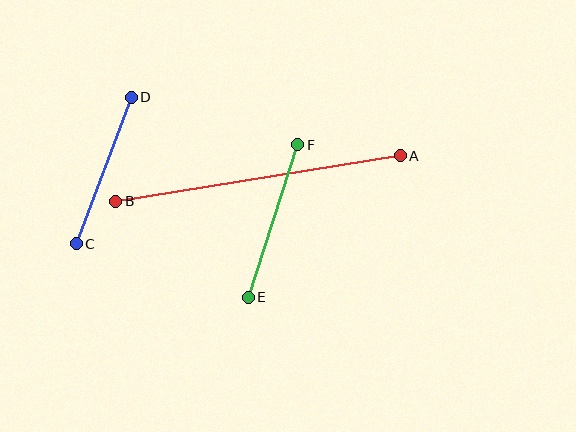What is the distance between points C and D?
The distance is approximately 157 pixels.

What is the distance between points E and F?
The distance is approximately 160 pixels.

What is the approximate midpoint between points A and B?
The midpoint is at approximately (258, 179) pixels.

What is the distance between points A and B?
The distance is approximately 288 pixels.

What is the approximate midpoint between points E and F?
The midpoint is at approximately (273, 221) pixels.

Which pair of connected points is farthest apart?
Points A and B are farthest apart.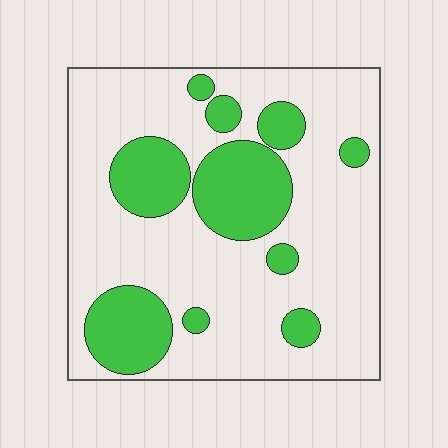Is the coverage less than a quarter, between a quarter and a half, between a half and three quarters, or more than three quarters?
Between a quarter and a half.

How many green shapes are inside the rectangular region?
10.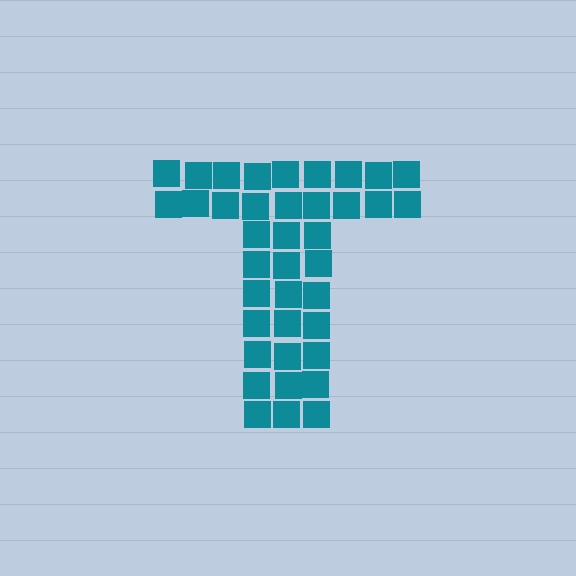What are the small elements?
The small elements are squares.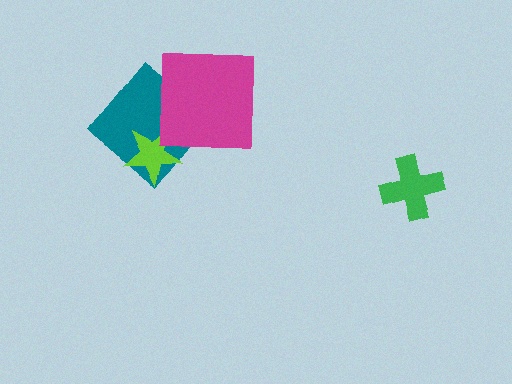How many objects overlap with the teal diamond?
2 objects overlap with the teal diamond.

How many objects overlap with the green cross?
0 objects overlap with the green cross.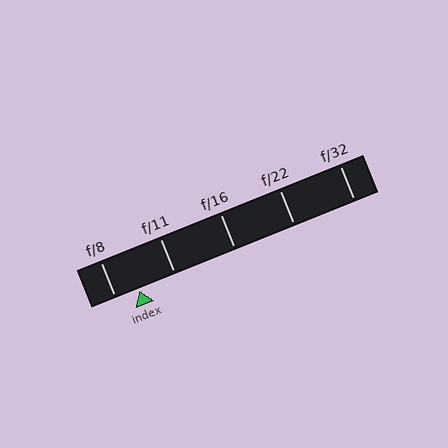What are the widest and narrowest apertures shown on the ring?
The widest aperture shown is f/8 and the narrowest is f/32.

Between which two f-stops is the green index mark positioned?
The index mark is between f/8 and f/11.